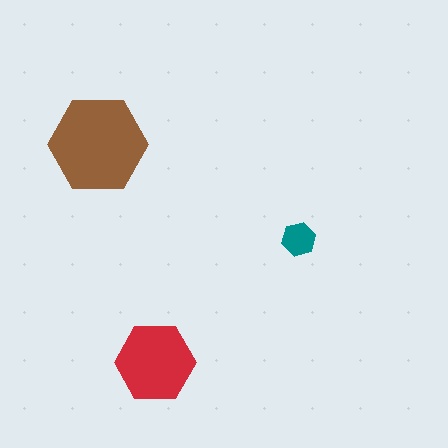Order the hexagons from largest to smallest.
the brown one, the red one, the teal one.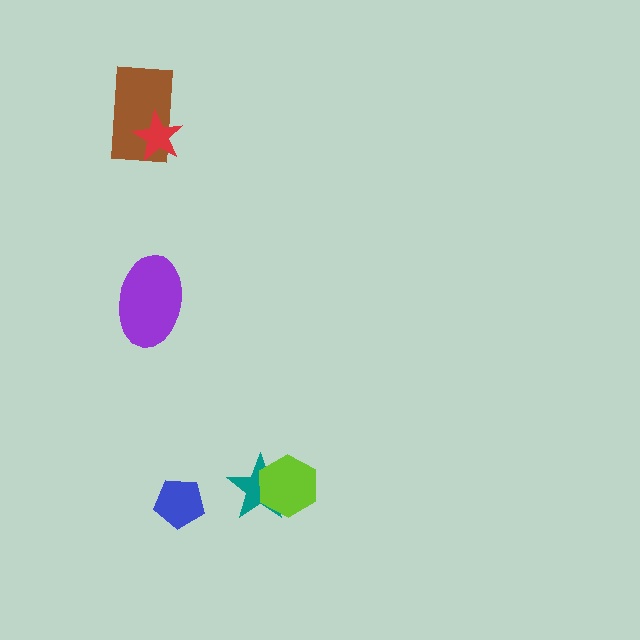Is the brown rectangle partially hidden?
Yes, it is partially covered by another shape.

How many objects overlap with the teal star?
1 object overlaps with the teal star.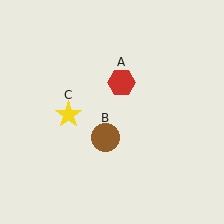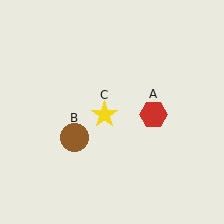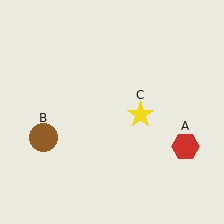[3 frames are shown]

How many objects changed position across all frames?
3 objects changed position: red hexagon (object A), brown circle (object B), yellow star (object C).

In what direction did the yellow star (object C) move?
The yellow star (object C) moved right.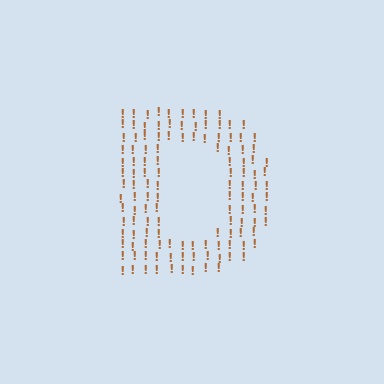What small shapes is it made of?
It is made of small exclamation marks.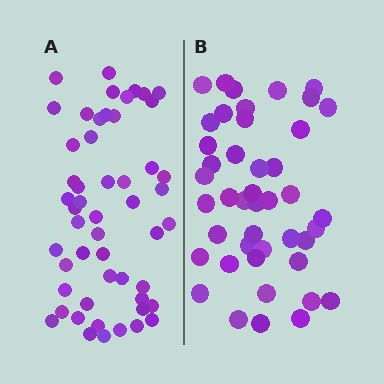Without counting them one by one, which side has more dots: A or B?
Region A (the left region) has more dots.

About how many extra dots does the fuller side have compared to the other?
Region A has roughly 8 or so more dots than region B.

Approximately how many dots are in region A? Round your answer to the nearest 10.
About 50 dots. (The exact count is 52, which rounds to 50.)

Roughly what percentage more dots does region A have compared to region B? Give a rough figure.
About 20% more.